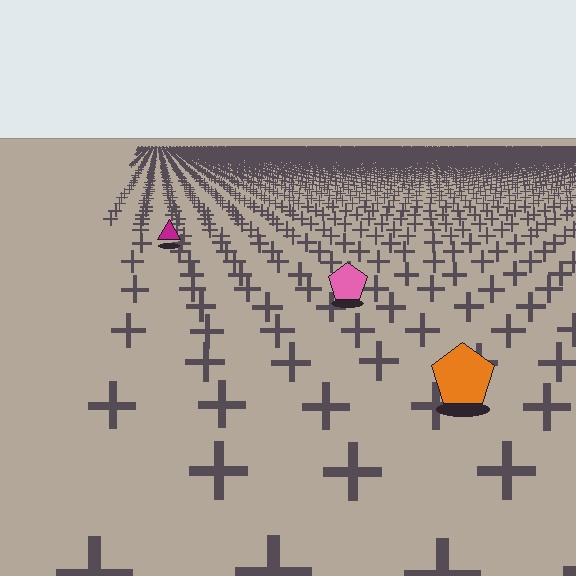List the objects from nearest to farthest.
From nearest to farthest: the orange pentagon, the pink pentagon, the magenta triangle.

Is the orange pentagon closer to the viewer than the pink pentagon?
Yes. The orange pentagon is closer — you can tell from the texture gradient: the ground texture is coarser near it.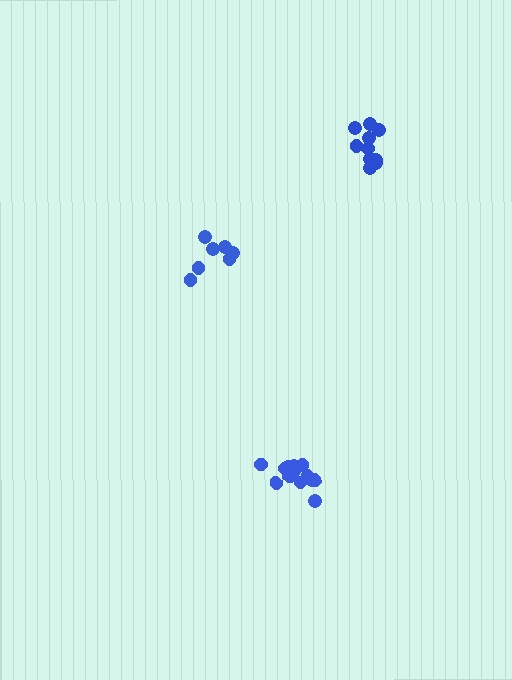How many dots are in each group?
Group 1: 13 dots, Group 2: 10 dots, Group 3: 7 dots (30 total).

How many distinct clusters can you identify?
There are 3 distinct clusters.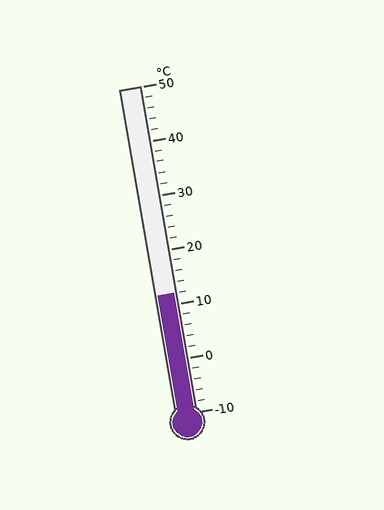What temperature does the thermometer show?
The thermometer shows approximately 12°C.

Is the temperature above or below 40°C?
The temperature is below 40°C.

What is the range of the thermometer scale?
The thermometer scale ranges from -10°C to 50°C.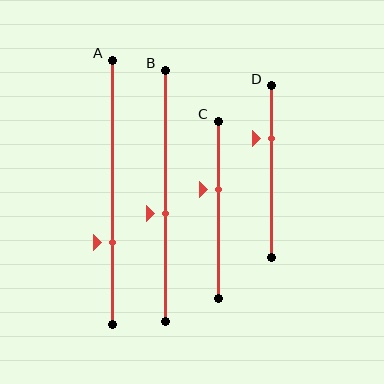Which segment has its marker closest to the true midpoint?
Segment B has its marker closest to the true midpoint.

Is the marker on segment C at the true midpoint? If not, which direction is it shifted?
No, the marker on segment C is shifted upward by about 11% of the segment length.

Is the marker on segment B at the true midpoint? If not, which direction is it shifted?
No, the marker on segment B is shifted downward by about 7% of the segment length.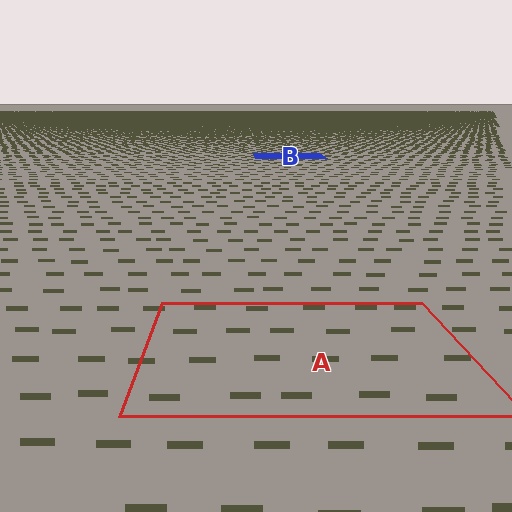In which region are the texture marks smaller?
The texture marks are smaller in region B, because it is farther away.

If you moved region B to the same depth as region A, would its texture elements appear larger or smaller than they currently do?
They would appear larger. At a closer depth, the same texture elements are projected at a bigger on-screen size.